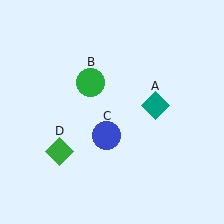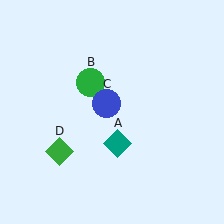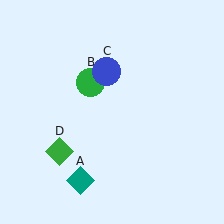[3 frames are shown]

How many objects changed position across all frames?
2 objects changed position: teal diamond (object A), blue circle (object C).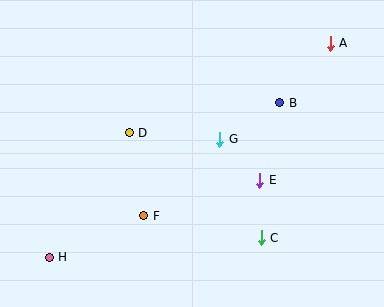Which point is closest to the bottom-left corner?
Point H is closest to the bottom-left corner.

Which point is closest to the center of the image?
Point G at (220, 139) is closest to the center.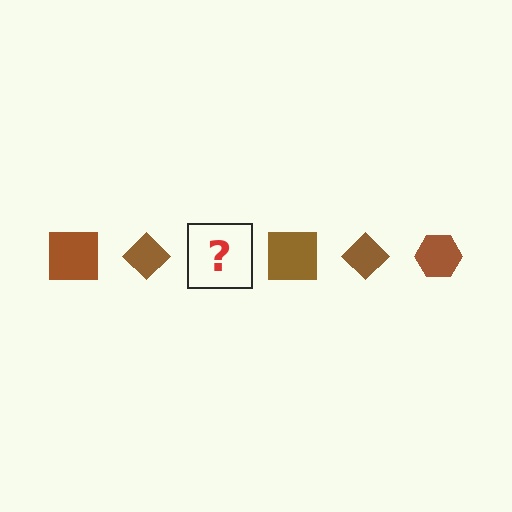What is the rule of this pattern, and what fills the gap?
The rule is that the pattern cycles through square, diamond, hexagon shapes in brown. The gap should be filled with a brown hexagon.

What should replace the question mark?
The question mark should be replaced with a brown hexagon.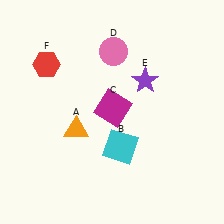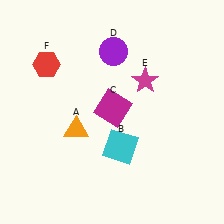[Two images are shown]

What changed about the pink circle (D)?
In Image 1, D is pink. In Image 2, it changed to purple.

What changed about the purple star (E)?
In Image 1, E is purple. In Image 2, it changed to magenta.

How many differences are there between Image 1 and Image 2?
There are 2 differences between the two images.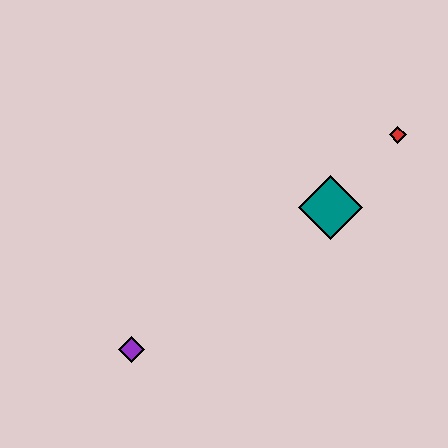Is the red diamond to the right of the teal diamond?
Yes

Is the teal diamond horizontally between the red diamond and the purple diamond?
Yes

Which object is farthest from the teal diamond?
The purple diamond is farthest from the teal diamond.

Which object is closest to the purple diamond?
The teal diamond is closest to the purple diamond.